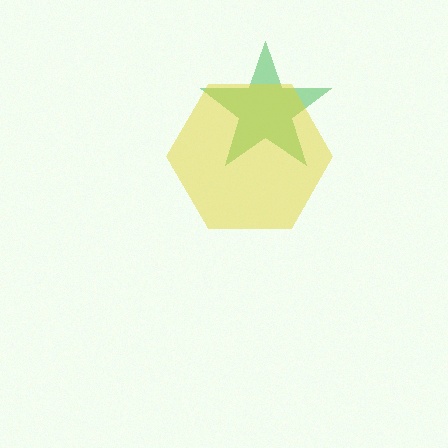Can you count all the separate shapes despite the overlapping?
Yes, there are 2 separate shapes.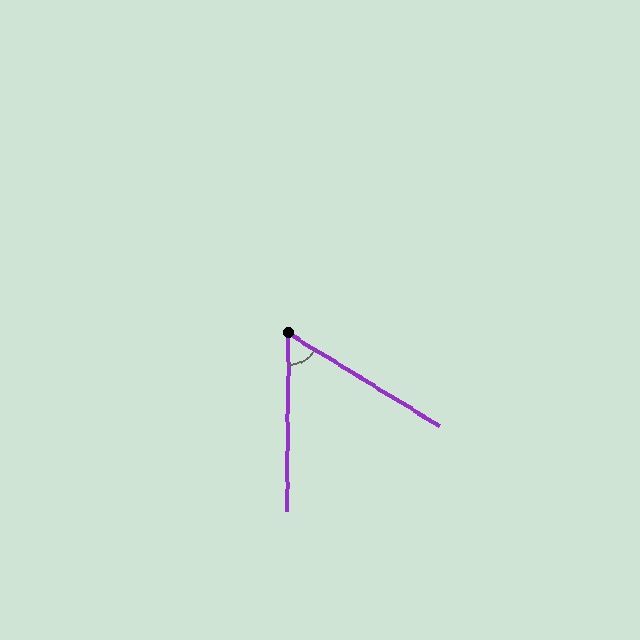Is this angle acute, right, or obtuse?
It is acute.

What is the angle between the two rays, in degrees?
Approximately 59 degrees.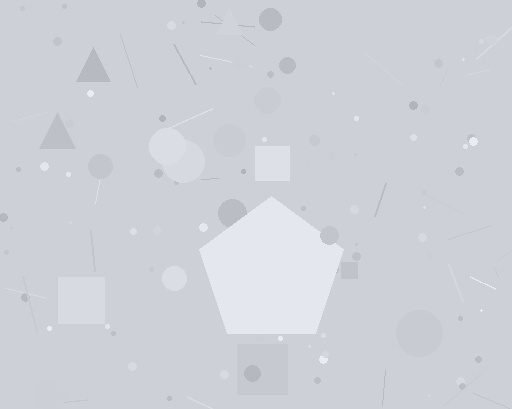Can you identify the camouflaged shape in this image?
The camouflaged shape is a pentagon.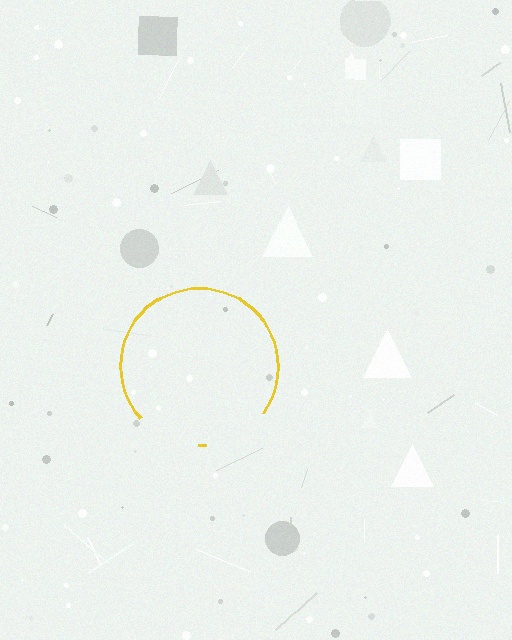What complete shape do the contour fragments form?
The contour fragments form a circle.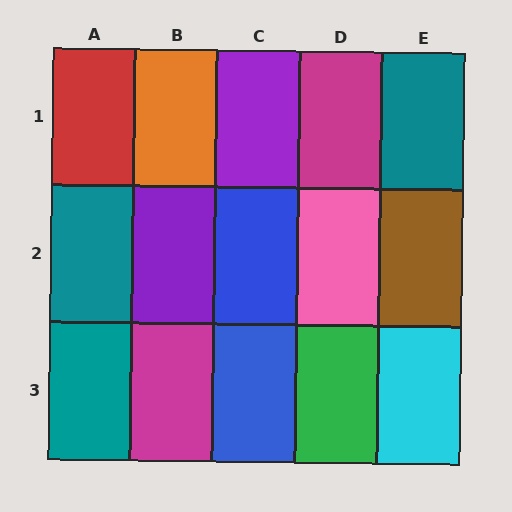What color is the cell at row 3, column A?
Teal.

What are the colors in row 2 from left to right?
Teal, purple, blue, pink, brown.